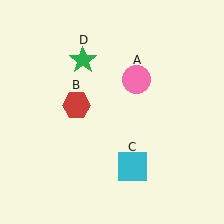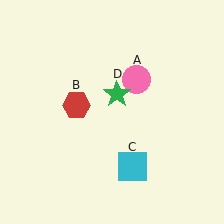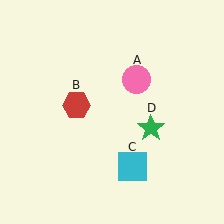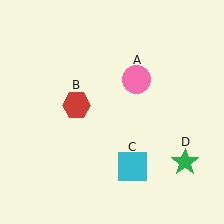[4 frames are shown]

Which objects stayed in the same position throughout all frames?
Pink circle (object A) and red hexagon (object B) and cyan square (object C) remained stationary.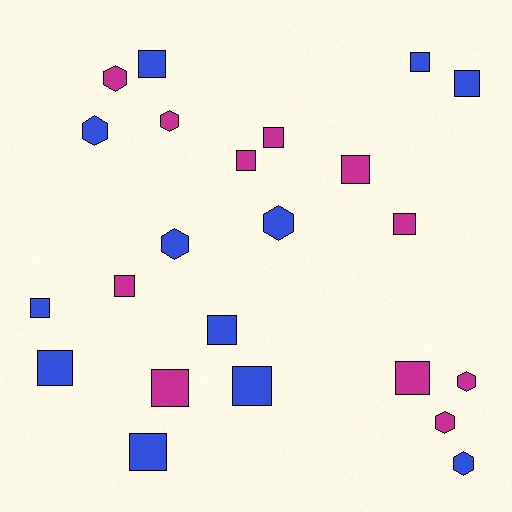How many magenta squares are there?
There are 7 magenta squares.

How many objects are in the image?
There are 23 objects.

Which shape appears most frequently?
Square, with 15 objects.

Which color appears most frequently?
Blue, with 12 objects.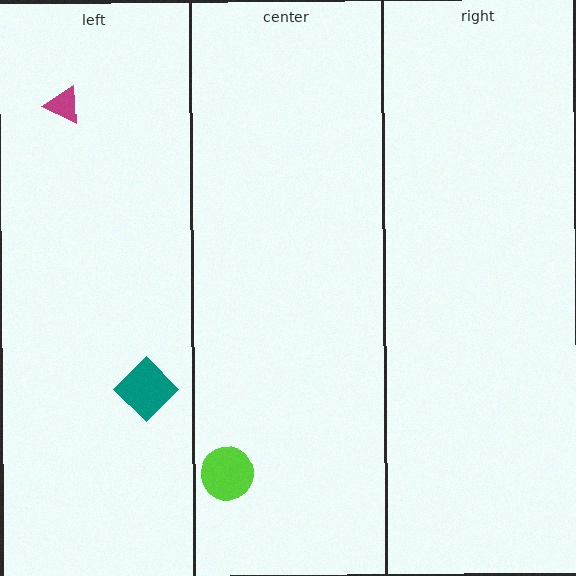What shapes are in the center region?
The lime circle.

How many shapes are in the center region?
1.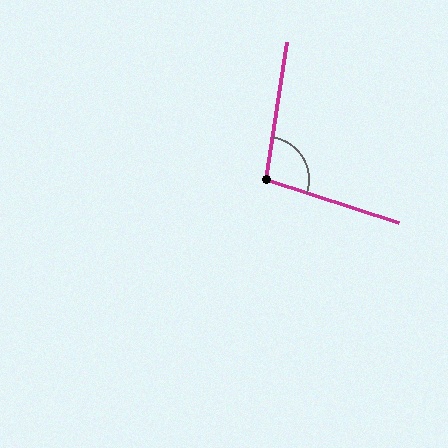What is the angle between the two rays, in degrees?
Approximately 99 degrees.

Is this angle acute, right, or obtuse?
It is obtuse.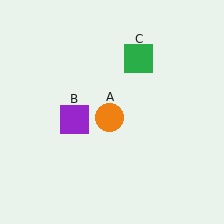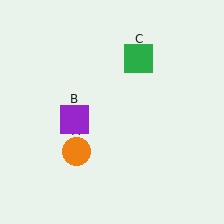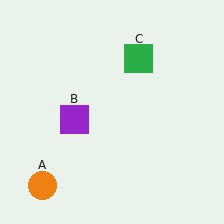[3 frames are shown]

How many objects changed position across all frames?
1 object changed position: orange circle (object A).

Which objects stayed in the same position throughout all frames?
Purple square (object B) and green square (object C) remained stationary.